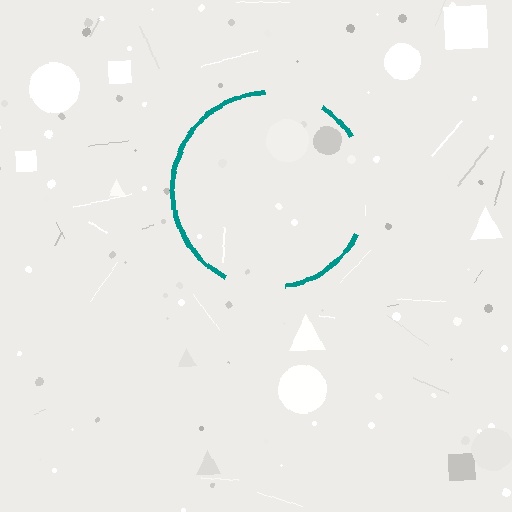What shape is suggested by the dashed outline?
The dashed outline suggests a circle.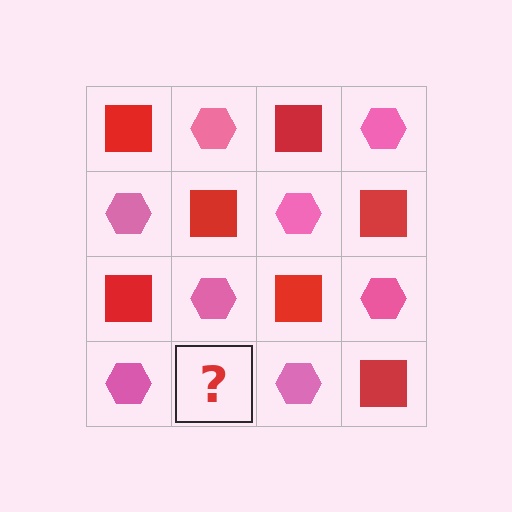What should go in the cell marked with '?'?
The missing cell should contain a red square.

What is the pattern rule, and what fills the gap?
The rule is that it alternates red square and pink hexagon in a checkerboard pattern. The gap should be filled with a red square.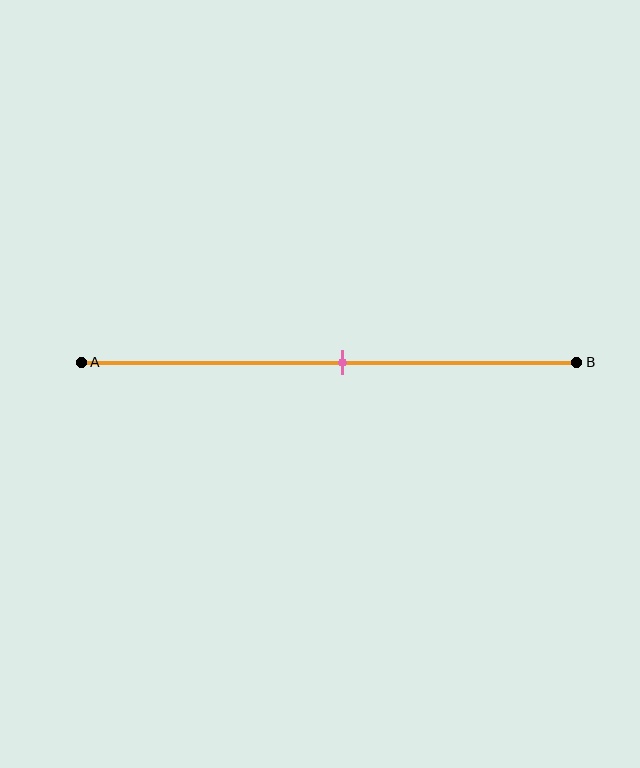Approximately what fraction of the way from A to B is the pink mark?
The pink mark is approximately 55% of the way from A to B.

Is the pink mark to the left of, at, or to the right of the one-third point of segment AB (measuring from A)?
The pink mark is to the right of the one-third point of segment AB.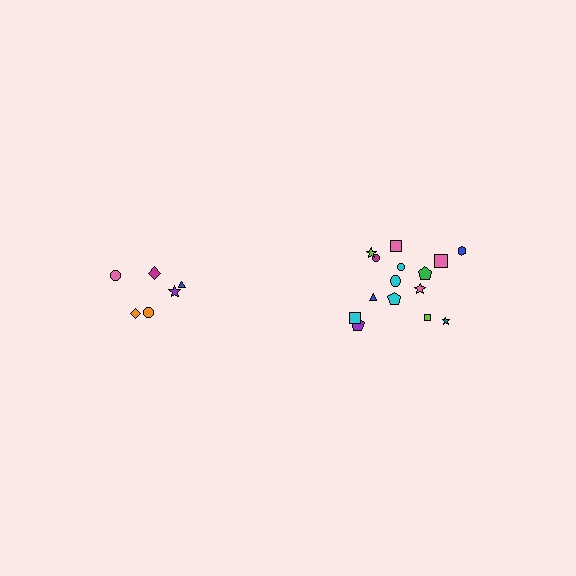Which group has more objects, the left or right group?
The right group.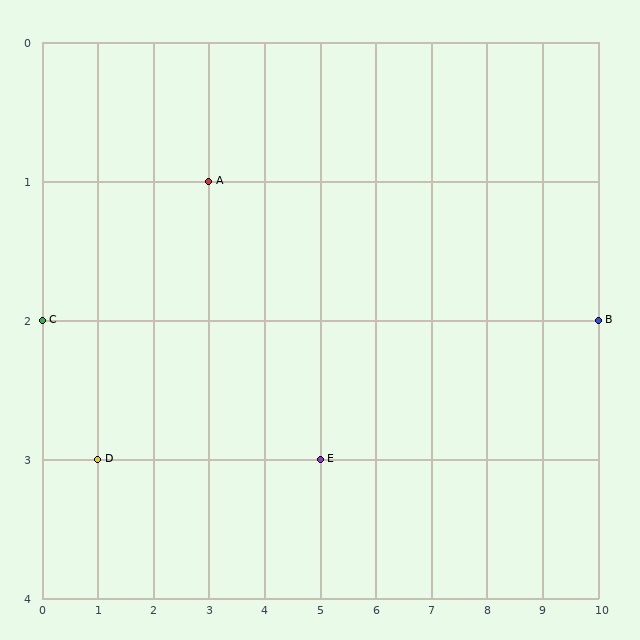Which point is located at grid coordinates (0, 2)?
Point C is at (0, 2).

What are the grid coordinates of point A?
Point A is at grid coordinates (3, 1).